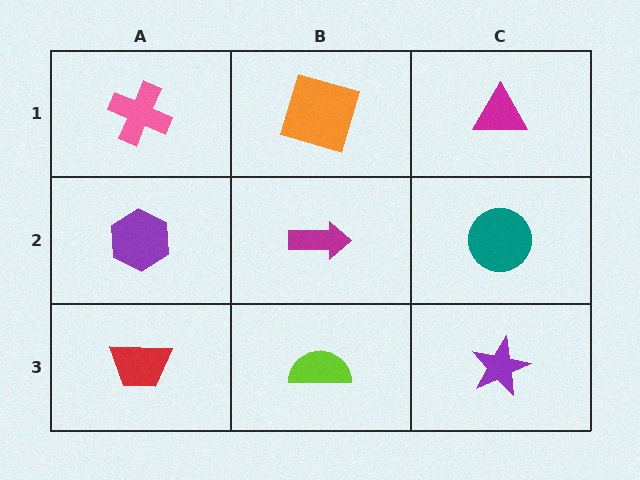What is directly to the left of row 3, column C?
A lime semicircle.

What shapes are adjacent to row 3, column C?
A teal circle (row 2, column C), a lime semicircle (row 3, column B).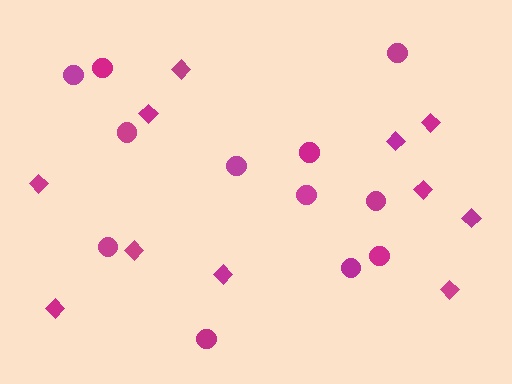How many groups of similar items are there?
There are 2 groups: one group of circles (12) and one group of diamonds (11).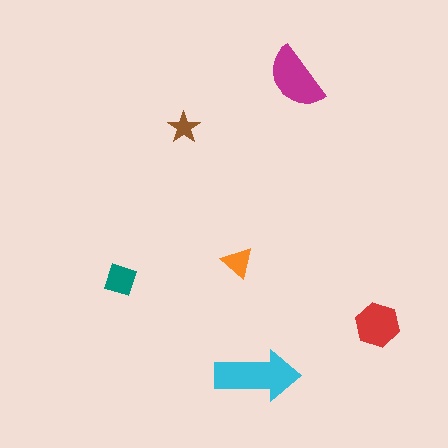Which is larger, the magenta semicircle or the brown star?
The magenta semicircle.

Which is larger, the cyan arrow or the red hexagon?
The cyan arrow.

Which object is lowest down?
The cyan arrow is bottommost.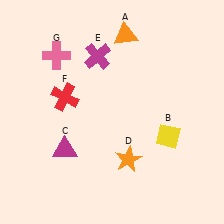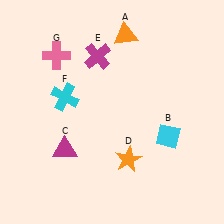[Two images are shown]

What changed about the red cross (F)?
In Image 1, F is red. In Image 2, it changed to cyan.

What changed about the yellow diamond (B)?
In Image 1, B is yellow. In Image 2, it changed to cyan.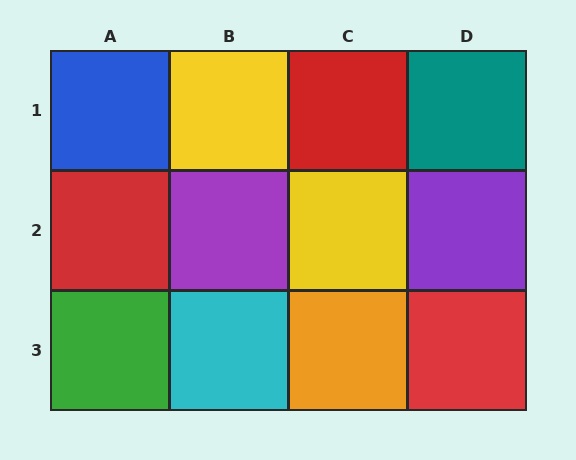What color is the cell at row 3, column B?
Cyan.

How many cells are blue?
1 cell is blue.